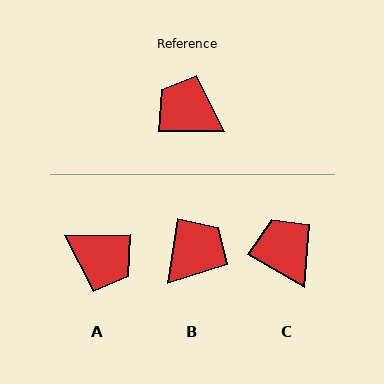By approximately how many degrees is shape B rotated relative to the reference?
Approximately 99 degrees clockwise.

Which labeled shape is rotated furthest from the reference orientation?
A, about 179 degrees away.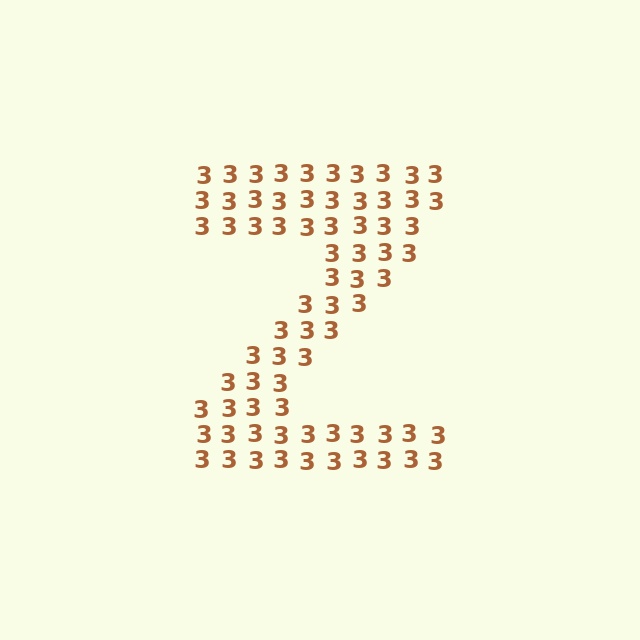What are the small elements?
The small elements are digit 3's.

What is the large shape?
The large shape is the letter Z.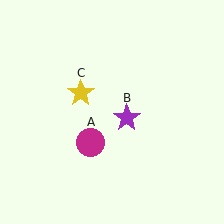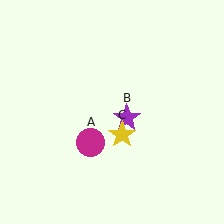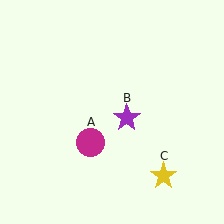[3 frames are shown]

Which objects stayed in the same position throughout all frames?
Magenta circle (object A) and purple star (object B) remained stationary.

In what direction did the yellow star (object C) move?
The yellow star (object C) moved down and to the right.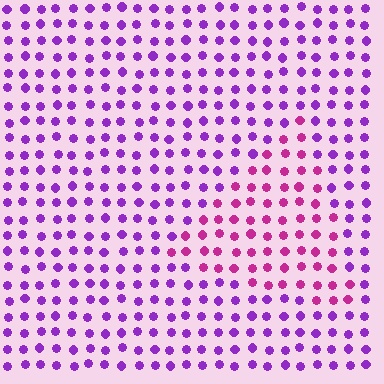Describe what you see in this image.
The image is filled with small purple elements in a uniform arrangement. A triangle-shaped region is visible where the elements are tinted to a slightly different hue, forming a subtle color boundary.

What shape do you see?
I see a triangle.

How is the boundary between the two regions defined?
The boundary is defined purely by a slight shift in hue (about 38 degrees). Spacing, size, and orientation are identical on both sides.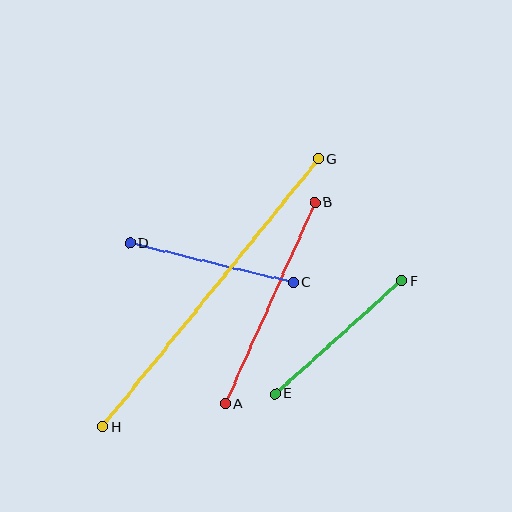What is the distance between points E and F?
The distance is approximately 169 pixels.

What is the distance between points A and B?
The distance is approximately 220 pixels.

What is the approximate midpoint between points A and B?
The midpoint is at approximately (270, 303) pixels.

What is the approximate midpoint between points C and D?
The midpoint is at approximately (211, 263) pixels.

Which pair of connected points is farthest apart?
Points G and H are farthest apart.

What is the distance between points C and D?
The distance is approximately 168 pixels.